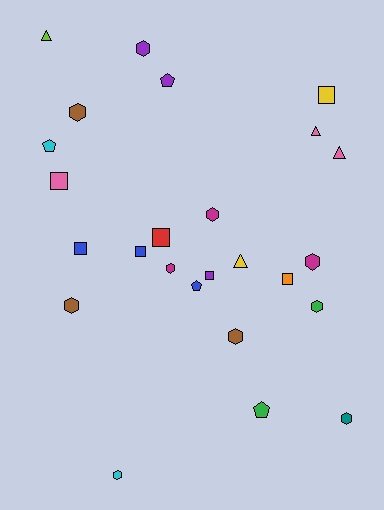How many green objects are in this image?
There are 2 green objects.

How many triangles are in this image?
There are 4 triangles.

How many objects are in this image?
There are 25 objects.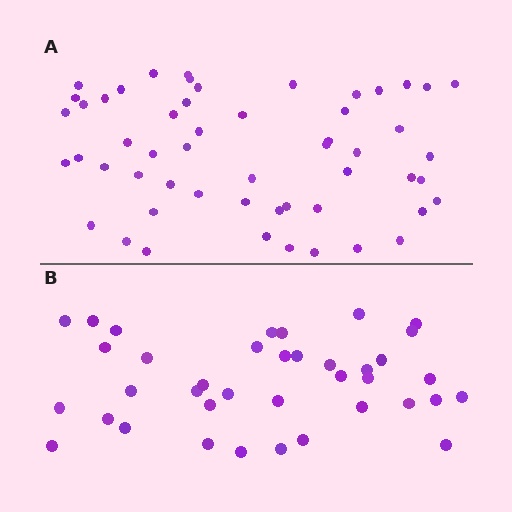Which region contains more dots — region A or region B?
Region A (the top region) has more dots.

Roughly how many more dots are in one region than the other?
Region A has approximately 15 more dots than region B.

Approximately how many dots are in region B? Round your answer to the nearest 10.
About 40 dots. (The exact count is 38, which rounds to 40.)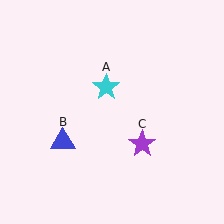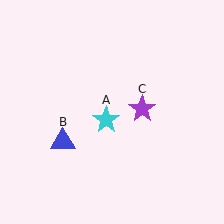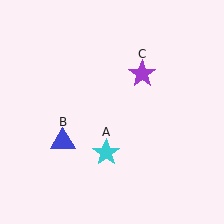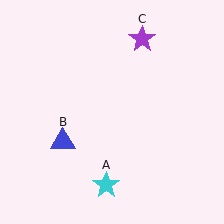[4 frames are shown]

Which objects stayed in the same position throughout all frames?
Blue triangle (object B) remained stationary.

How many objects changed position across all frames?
2 objects changed position: cyan star (object A), purple star (object C).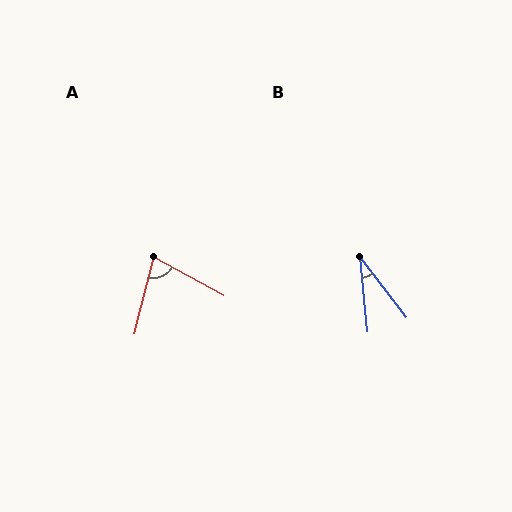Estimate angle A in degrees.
Approximately 75 degrees.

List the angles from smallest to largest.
B (32°), A (75°).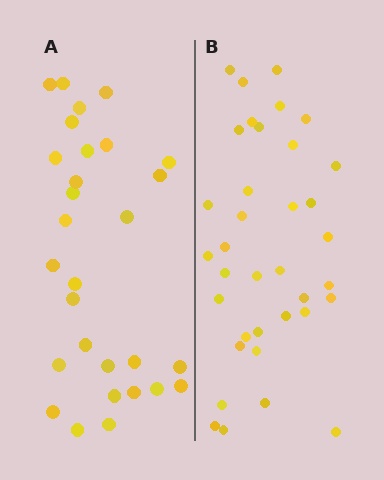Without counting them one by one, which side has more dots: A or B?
Region B (the right region) has more dots.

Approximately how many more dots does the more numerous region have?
Region B has roughly 8 or so more dots than region A.